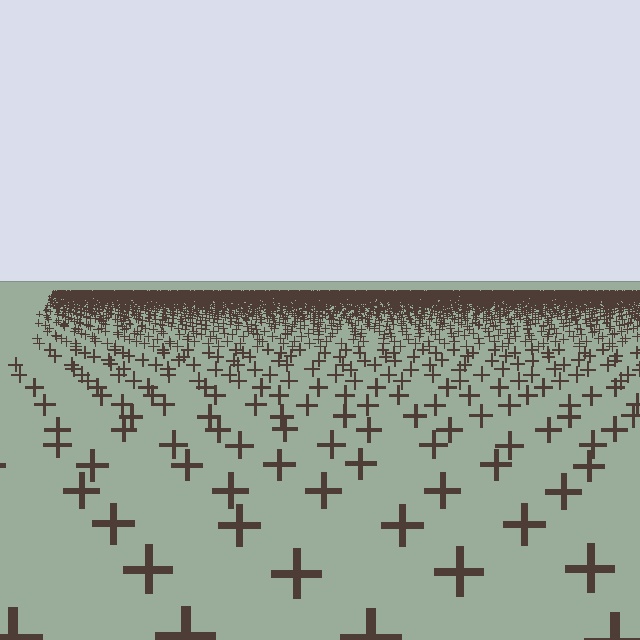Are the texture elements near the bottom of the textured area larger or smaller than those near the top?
Larger. Near the bottom, elements are closer to the viewer and appear at a bigger on-screen size.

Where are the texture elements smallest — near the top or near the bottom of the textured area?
Near the top.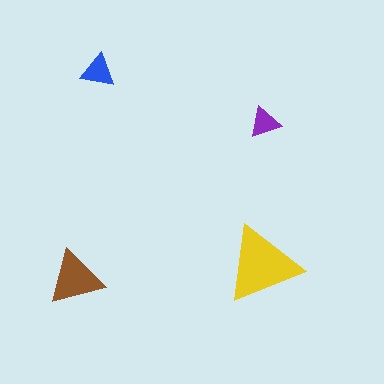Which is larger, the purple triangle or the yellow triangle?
The yellow one.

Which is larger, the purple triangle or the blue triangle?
The blue one.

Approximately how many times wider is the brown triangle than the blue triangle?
About 1.5 times wider.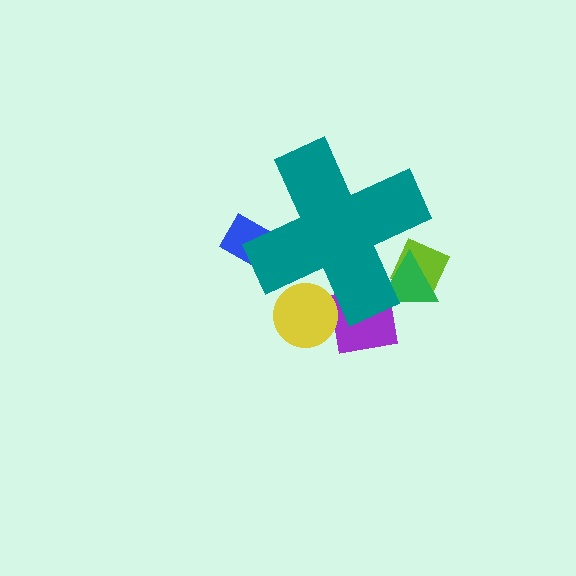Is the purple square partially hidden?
Yes, the purple square is partially hidden behind the teal cross.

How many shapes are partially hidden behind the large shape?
5 shapes are partially hidden.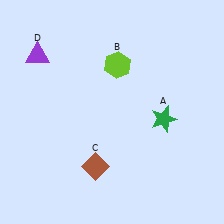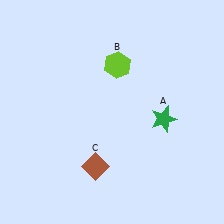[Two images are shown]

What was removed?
The purple triangle (D) was removed in Image 2.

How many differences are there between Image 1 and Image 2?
There is 1 difference between the two images.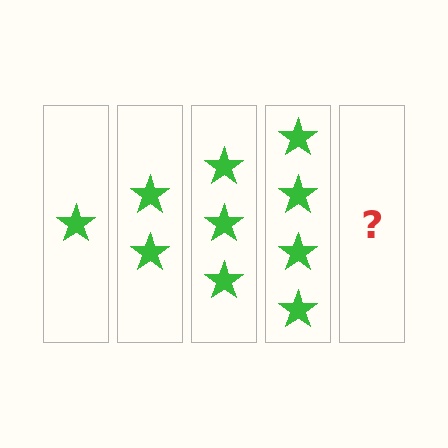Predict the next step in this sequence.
The next step is 5 stars.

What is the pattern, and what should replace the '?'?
The pattern is that each step adds one more star. The '?' should be 5 stars.